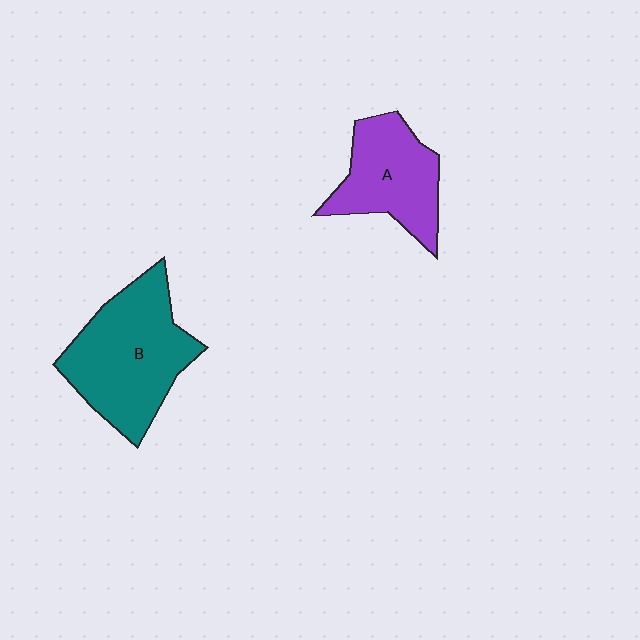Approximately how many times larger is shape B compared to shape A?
Approximately 1.4 times.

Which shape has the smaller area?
Shape A (purple).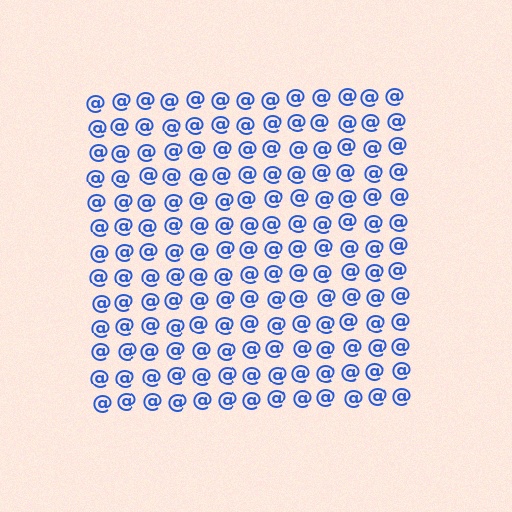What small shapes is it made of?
It is made of small at signs.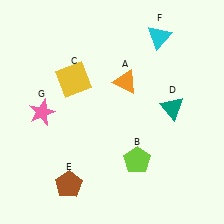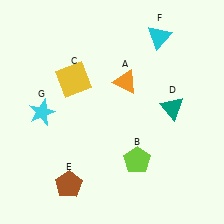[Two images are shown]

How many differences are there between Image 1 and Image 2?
There is 1 difference between the two images.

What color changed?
The star (G) changed from pink in Image 1 to cyan in Image 2.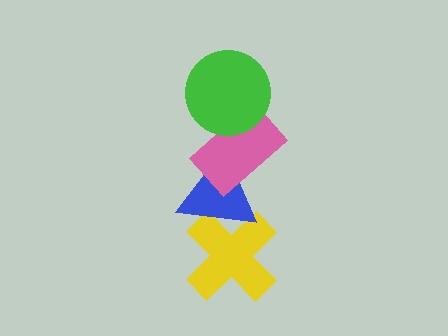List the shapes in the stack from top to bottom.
From top to bottom: the green circle, the pink rectangle, the blue triangle, the yellow cross.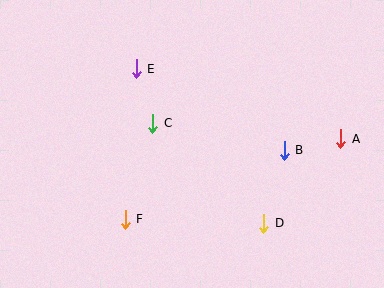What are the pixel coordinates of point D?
Point D is at (264, 223).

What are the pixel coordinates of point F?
Point F is at (125, 219).